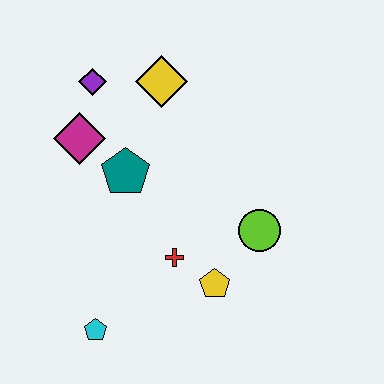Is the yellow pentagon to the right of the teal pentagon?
Yes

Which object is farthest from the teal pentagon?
The cyan pentagon is farthest from the teal pentagon.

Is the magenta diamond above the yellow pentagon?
Yes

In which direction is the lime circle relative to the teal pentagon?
The lime circle is to the right of the teal pentagon.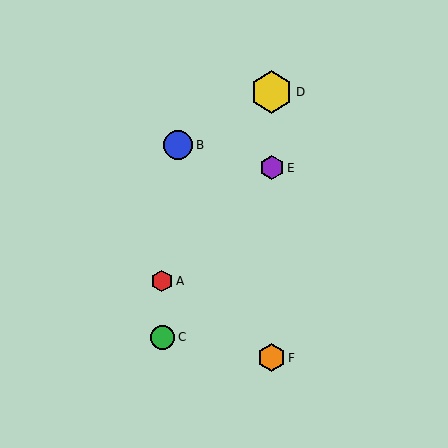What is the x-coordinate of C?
Object C is at x≈163.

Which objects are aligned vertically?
Objects D, E, F are aligned vertically.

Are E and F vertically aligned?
Yes, both are at x≈272.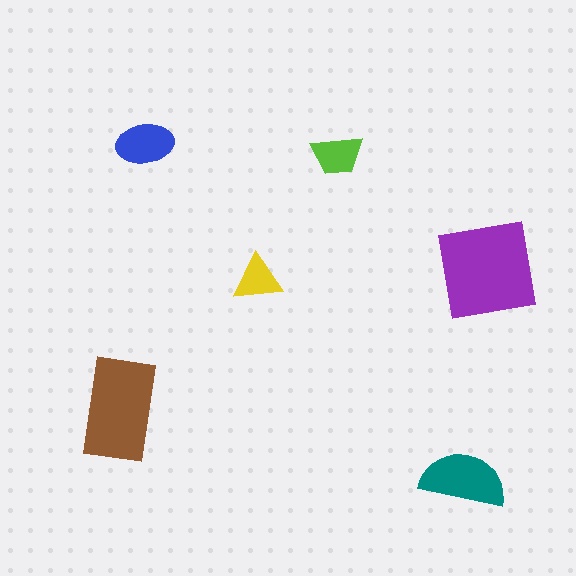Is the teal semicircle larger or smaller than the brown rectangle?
Smaller.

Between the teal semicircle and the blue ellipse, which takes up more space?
The teal semicircle.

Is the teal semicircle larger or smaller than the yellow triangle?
Larger.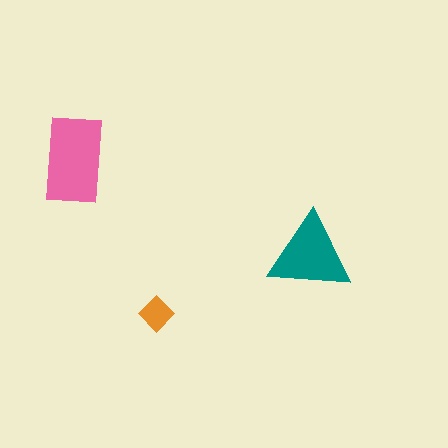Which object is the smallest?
The orange diamond.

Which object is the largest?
The pink rectangle.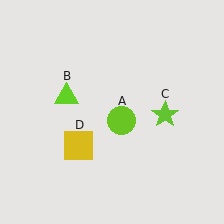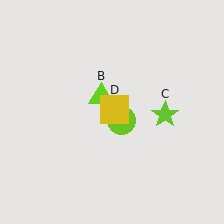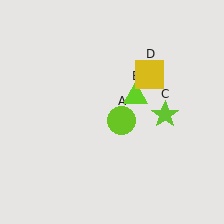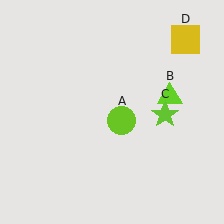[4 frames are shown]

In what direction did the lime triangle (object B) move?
The lime triangle (object B) moved right.